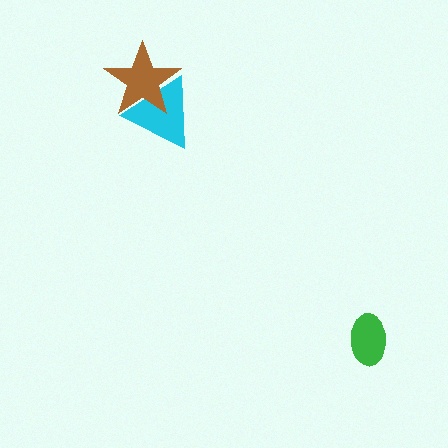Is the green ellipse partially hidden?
No, no other shape covers it.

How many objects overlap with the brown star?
1 object overlaps with the brown star.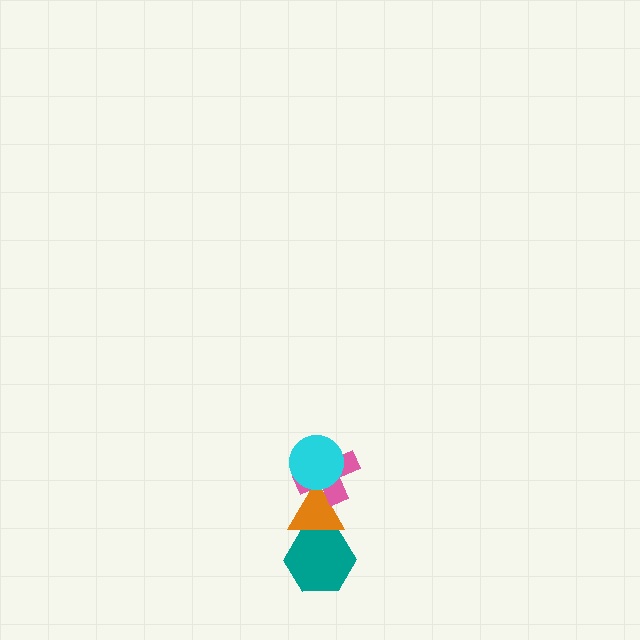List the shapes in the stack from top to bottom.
From top to bottom: the cyan circle, the pink cross, the orange triangle, the teal hexagon.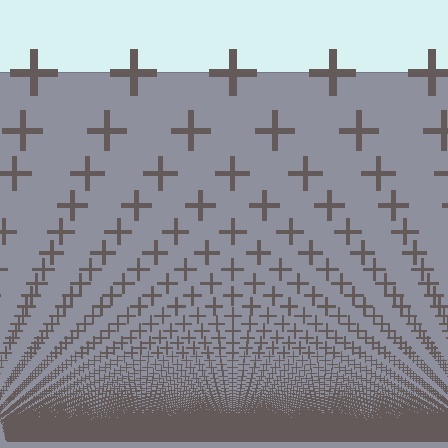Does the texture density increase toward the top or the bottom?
Density increases toward the bottom.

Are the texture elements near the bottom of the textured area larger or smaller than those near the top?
Smaller. The gradient is inverted — elements near the bottom are smaller and denser.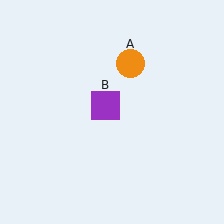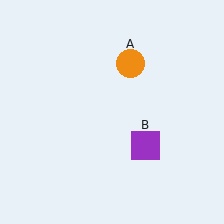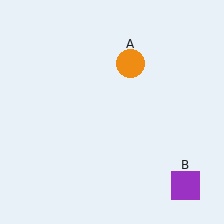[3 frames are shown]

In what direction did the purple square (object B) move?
The purple square (object B) moved down and to the right.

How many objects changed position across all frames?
1 object changed position: purple square (object B).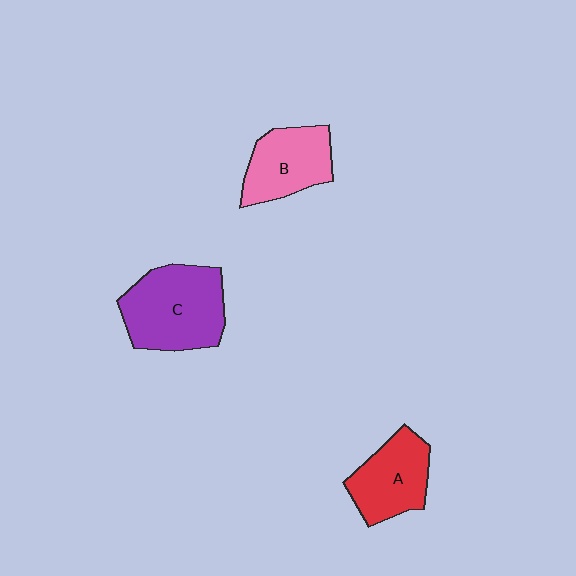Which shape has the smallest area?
Shape B (pink).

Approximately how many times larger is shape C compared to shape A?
Approximately 1.4 times.